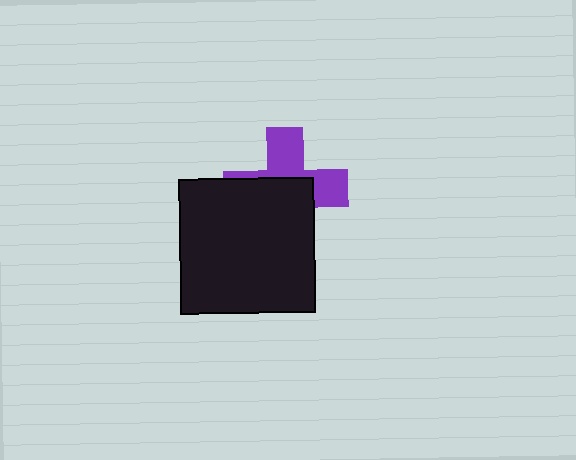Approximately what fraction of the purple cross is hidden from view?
Roughly 55% of the purple cross is hidden behind the black square.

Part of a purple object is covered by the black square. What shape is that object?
It is a cross.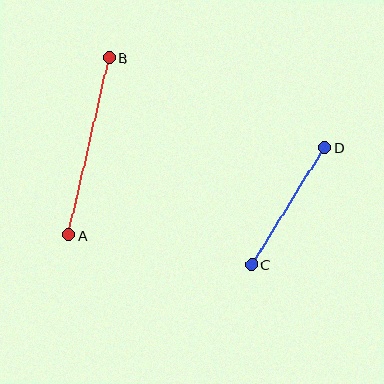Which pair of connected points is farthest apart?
Points A and B are farthest apart.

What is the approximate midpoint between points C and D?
The midpoint is at approximately (288, 206) pixels.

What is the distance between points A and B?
The distance is approximately 182 pixels.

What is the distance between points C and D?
The distance is approximately 138 pixels.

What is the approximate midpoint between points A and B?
The midpoint is at approximately (89, 146) pixels.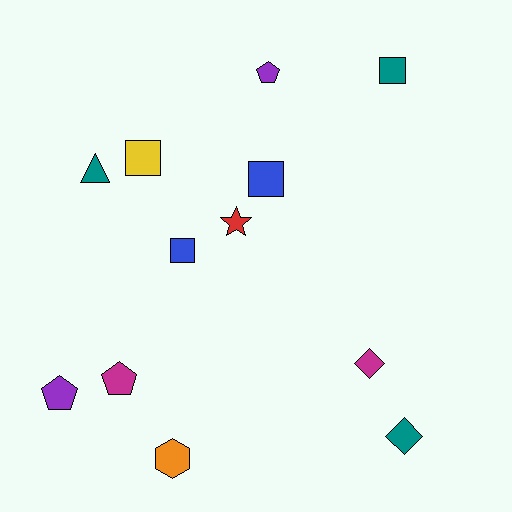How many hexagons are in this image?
There is 1 hexagon.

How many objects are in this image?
There are 12 objects.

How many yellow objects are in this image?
There is 1 yellow object.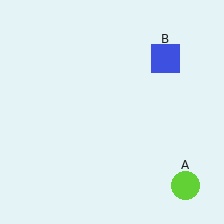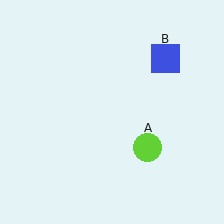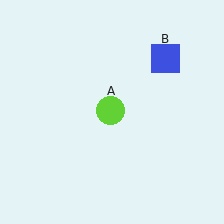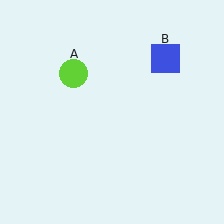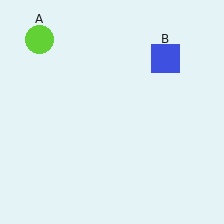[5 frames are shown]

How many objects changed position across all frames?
1 object changed position: lime circle (object A).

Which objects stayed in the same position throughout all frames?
Blue square (object B) remained stationary.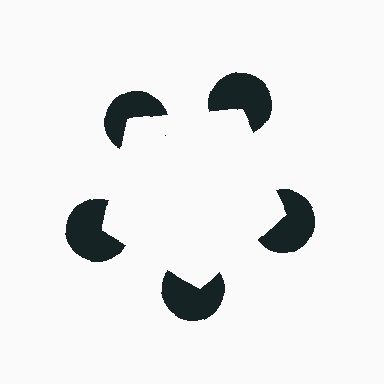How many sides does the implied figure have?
5 sides.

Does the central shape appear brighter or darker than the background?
It typically appears slightly brighter than the background, even though no actual brightness change is drawn.